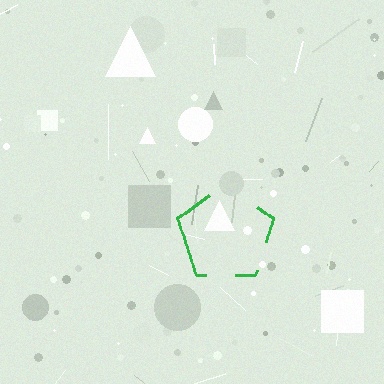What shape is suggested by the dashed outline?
The dashed outline suggests a pentagon.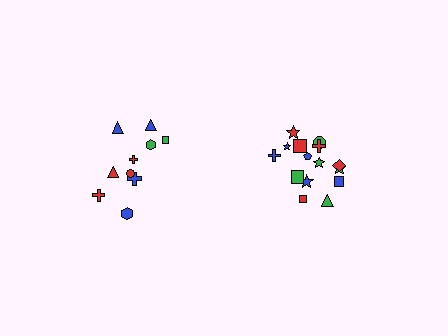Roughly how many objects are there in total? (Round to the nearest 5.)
Roughly 25 objects in total.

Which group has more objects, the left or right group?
The right group.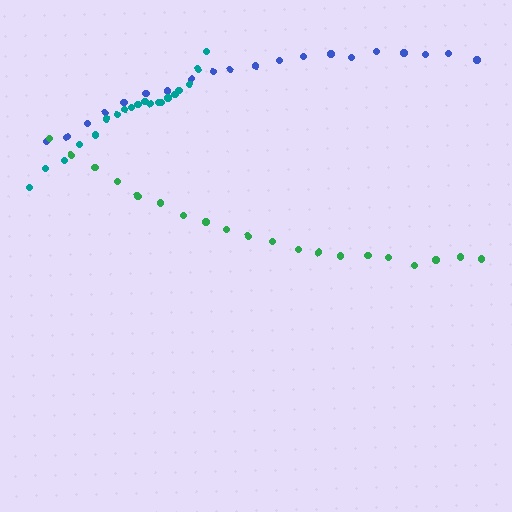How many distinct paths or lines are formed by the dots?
There are 3 distinct paths.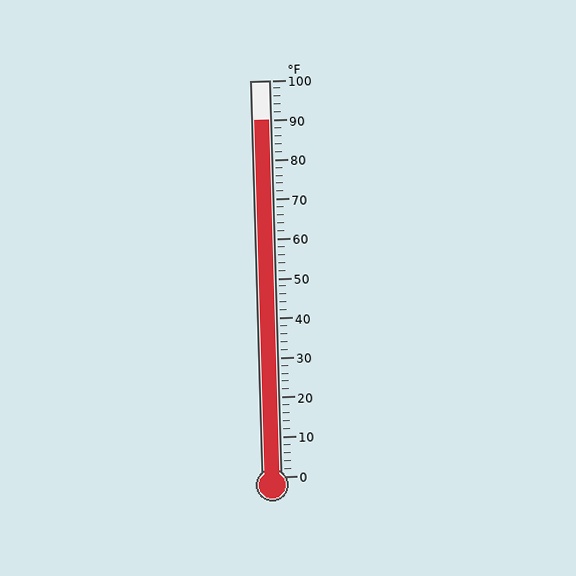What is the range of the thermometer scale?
The thermometer scale ranges from 0°F to 100°F.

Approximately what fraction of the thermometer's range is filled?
The thermometer is filled to approximately 90% of its range.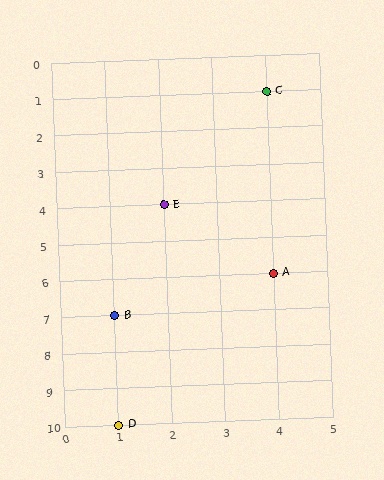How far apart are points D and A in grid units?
Points D and A are 3 columns and 4 rows apart (about 5.0 grid units diagonally).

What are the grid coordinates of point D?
Point D is at grid coordinates (1, 10).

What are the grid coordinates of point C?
Point C is at grid coordinates (4, 1).